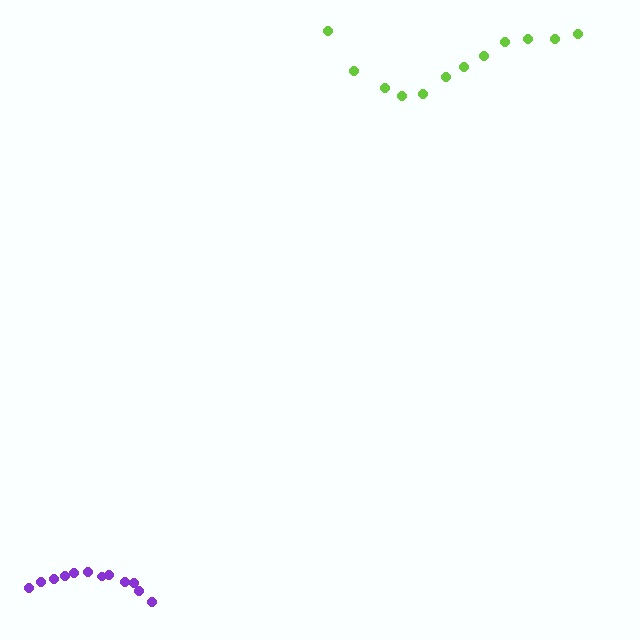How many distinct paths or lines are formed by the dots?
There are 2 distinct paths.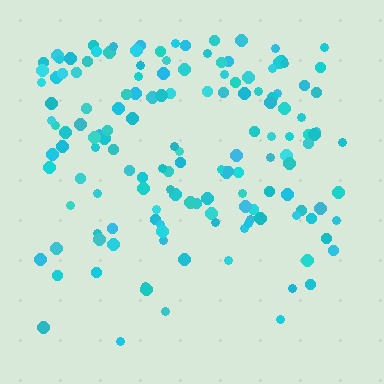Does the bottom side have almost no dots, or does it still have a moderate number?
Still a moderate number, just noticeably fewer than the top.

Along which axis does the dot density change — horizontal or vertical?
Vertical.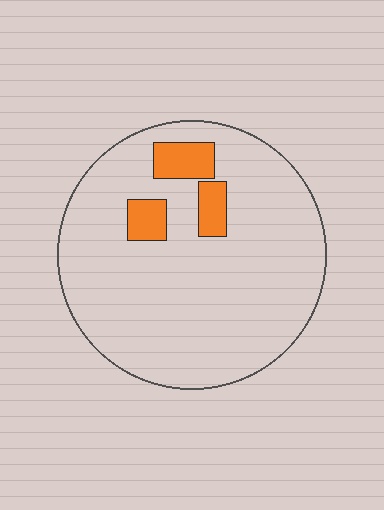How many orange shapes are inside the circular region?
3.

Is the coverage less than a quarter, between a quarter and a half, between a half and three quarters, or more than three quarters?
Less than a quarter.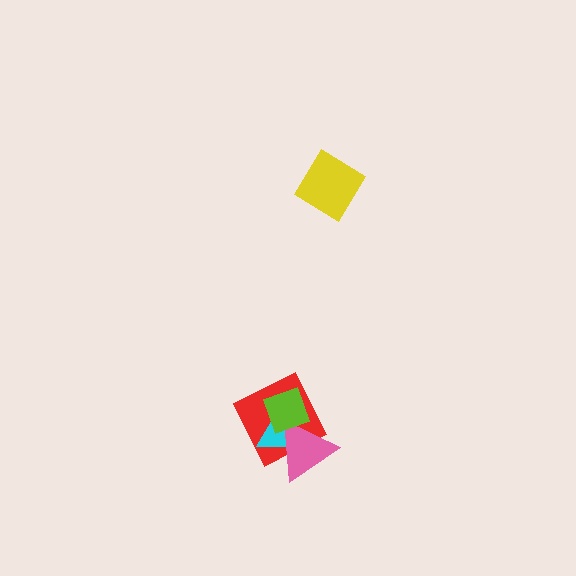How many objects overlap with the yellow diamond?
0 objects overlap with the yellow diamond.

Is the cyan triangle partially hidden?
Yes, it is partially covered by another shape.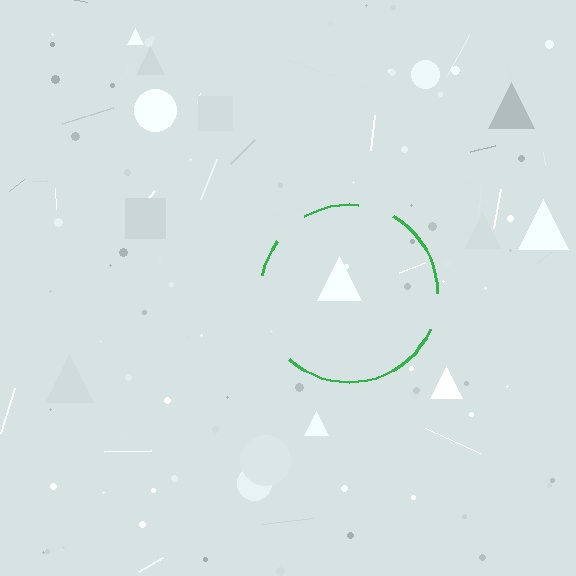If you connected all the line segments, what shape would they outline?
They would outline a circle.